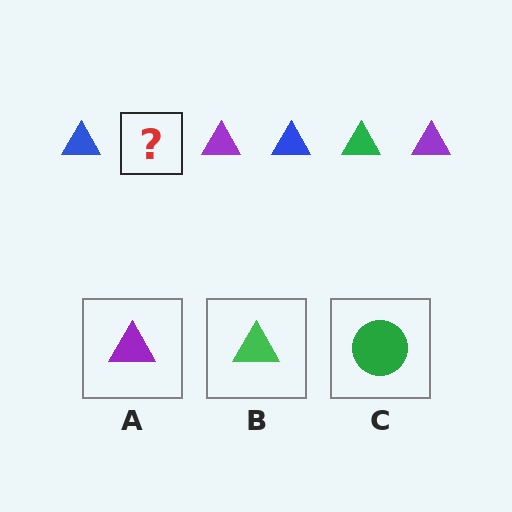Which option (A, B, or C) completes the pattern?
B.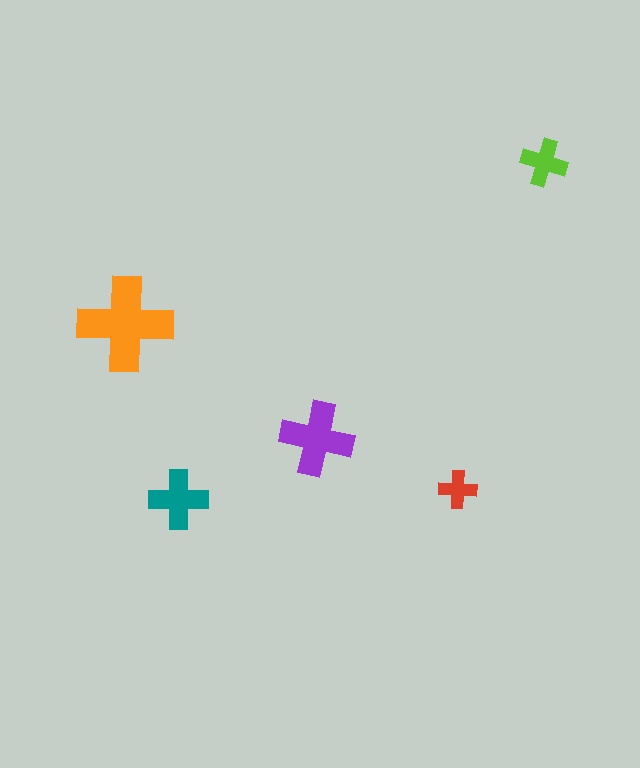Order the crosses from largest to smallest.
the orange one, the purple one, the teal one, the lime one, the red one.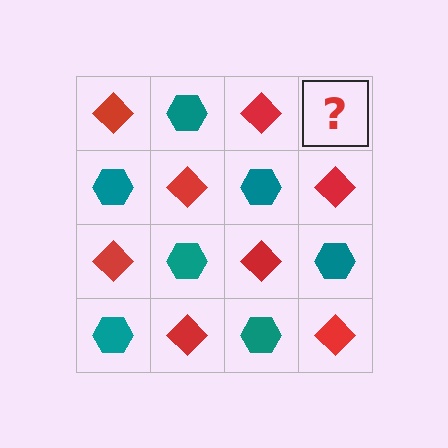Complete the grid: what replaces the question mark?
The question mark should be replaced with a teal hexagon.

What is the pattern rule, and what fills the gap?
The rule is that it alternates red diamond and teal hexagon in a checkerboard pattern. The gap should be filled with a teal hexagon.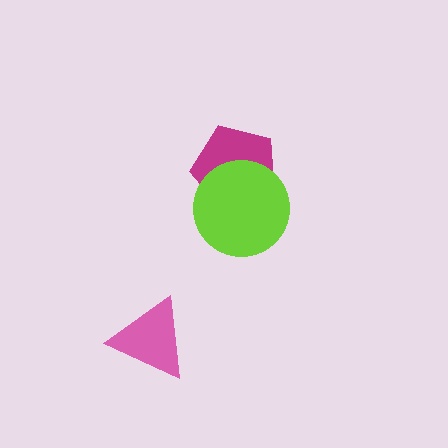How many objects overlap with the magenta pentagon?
1 object overlaps with the magenta pentagon.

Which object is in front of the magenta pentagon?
The lime circle is in front of the magenta pentagon.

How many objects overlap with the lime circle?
1 object overlaps with the lime circle.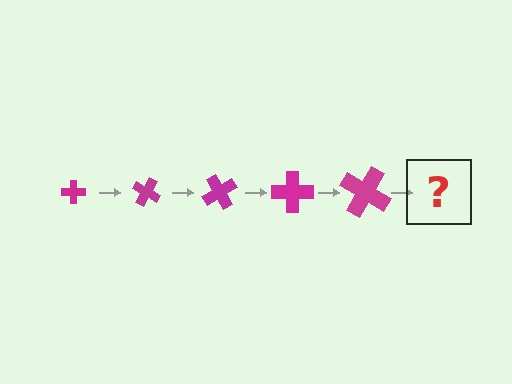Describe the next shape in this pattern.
It should be a cross, larger than the previous one and rotated 150 degrees from the start.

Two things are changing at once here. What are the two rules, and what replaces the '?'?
The two rules are that the cross grows larger each step and it rotates 30 degrees each step. The '?' should be a cross, larger than the previous one and rotated 150 degrees from the start.